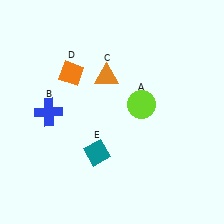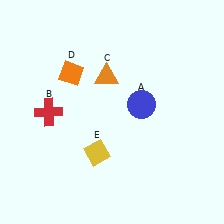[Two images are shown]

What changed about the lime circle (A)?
In Image 1, A is lime. In Image 2, it changed to blue.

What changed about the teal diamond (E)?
In Image 1, E is teal. In Image 2, it changed to yellow.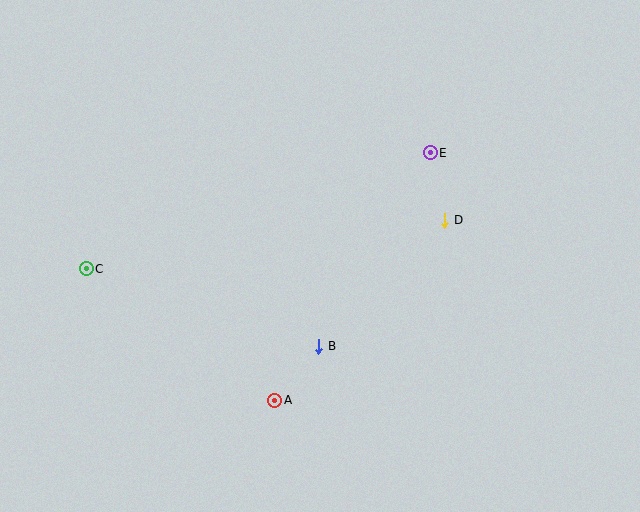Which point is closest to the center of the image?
Point B at (319, 346) is closest to the center.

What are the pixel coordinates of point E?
Point E is at (430, 153).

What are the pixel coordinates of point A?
Point A is at (275, 400).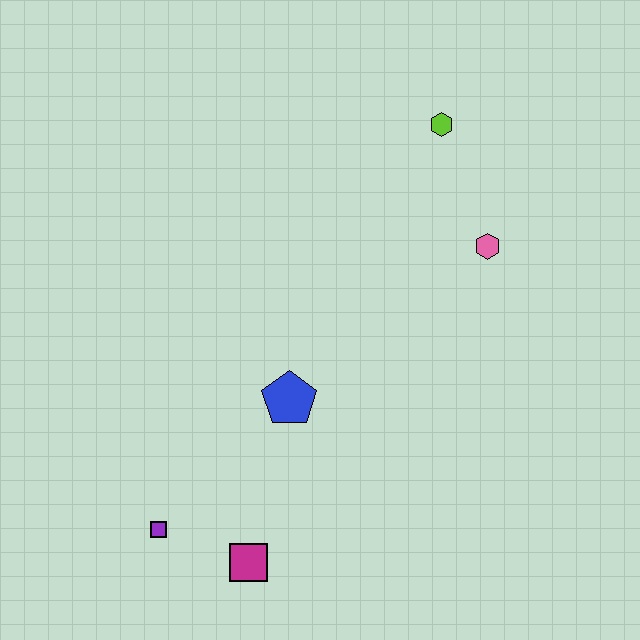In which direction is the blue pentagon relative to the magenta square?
The blue pentagon is above the magenta square.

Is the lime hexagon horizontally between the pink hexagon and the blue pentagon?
Yes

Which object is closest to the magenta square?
The purple square is closest to the magenta square.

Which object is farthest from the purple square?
The lime hexagon is farthest from the purple square.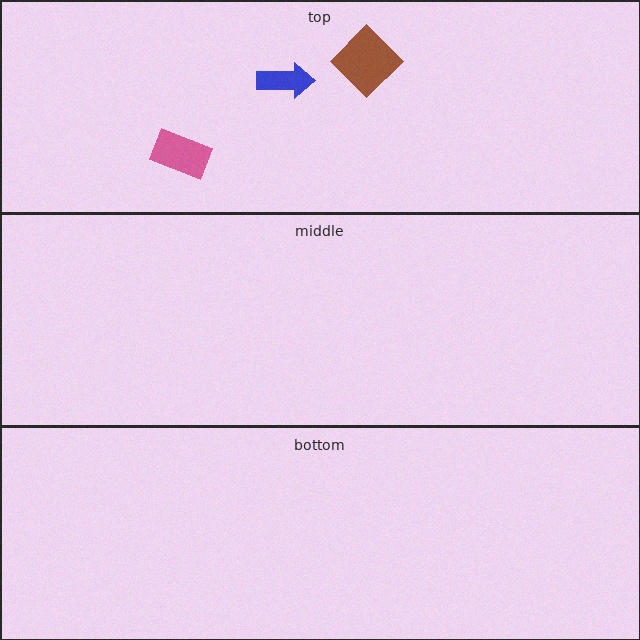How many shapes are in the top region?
3.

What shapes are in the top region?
The pink rectangle, the brown diamond, the blue arrow.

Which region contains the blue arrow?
The top region.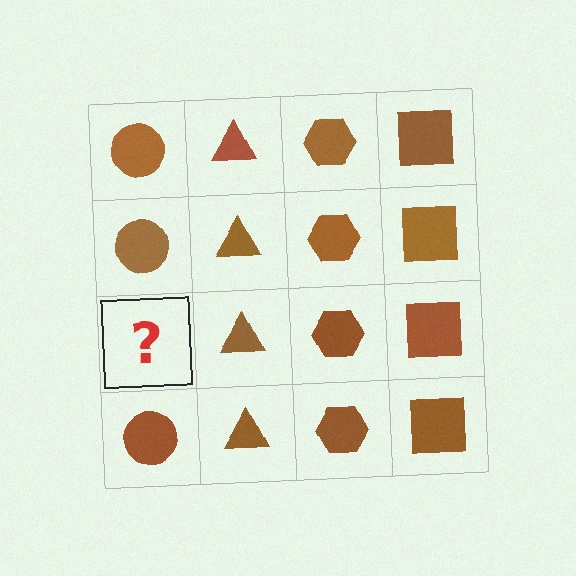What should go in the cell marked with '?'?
The missing cell should contain a brown circle.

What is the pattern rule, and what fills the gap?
The rule is that each column has a consistent shape. The gap should be filled with a brown circle.